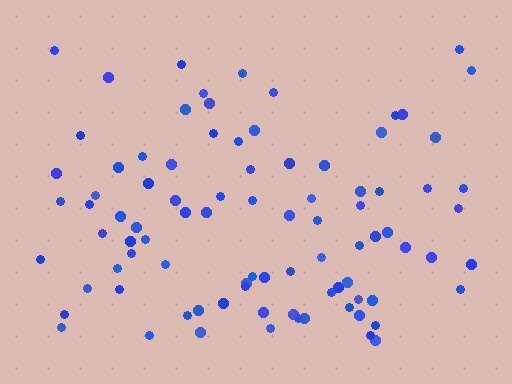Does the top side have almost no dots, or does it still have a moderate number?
Still a moderate number, just noticeably fewer than the bottom.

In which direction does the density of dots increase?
From top to bottom, with the bottom side densest.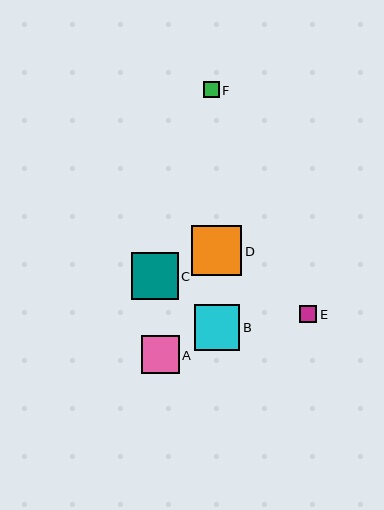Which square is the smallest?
Square F is the smallest with a size of approximately 15 pixels.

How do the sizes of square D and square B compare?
Square D and square B are approximately the same size.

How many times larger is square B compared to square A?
Square B is approximately 1.2 times the size of square A.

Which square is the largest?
Square D is the largest with a size of approximately 50 pixels.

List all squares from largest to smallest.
From largest to smallest: D, C, B, A, E, F.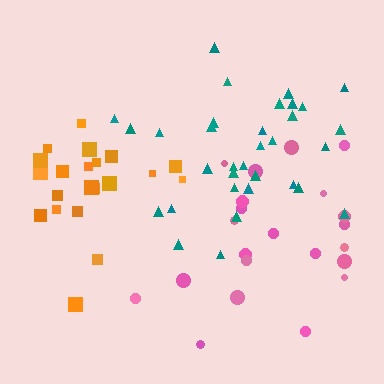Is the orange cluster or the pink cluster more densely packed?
Orange.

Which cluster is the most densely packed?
Teal.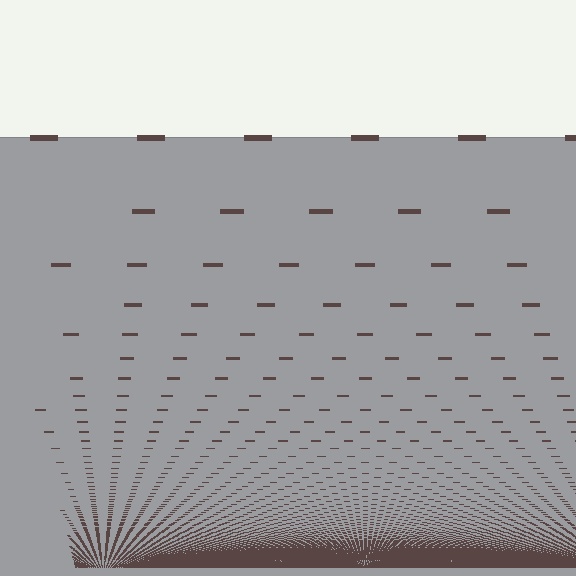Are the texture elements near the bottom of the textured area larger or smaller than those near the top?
Smaller. The gradient is inverted — elements near the bottom are smaller and denser.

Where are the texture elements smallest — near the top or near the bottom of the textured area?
Near the bottom.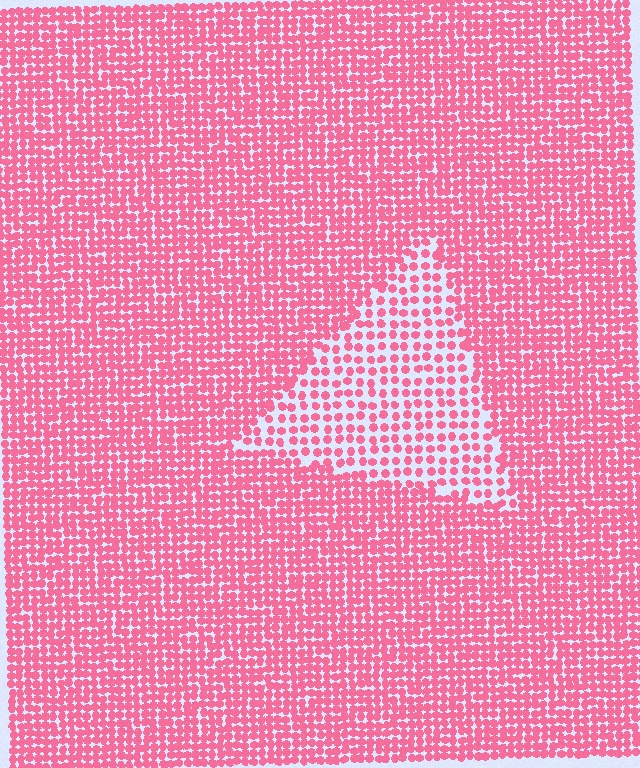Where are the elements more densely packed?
The elements are more densely packed outside the triangle boundary.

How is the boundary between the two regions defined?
The boundary is defined by a change in element density (approximately 1.9x ratio). All elements are the same color, size, and shape.